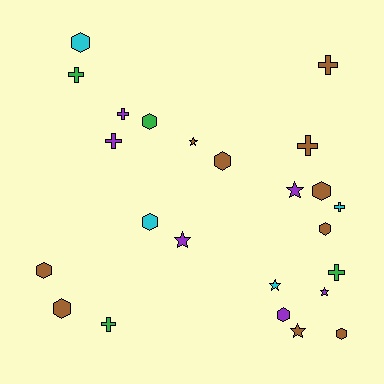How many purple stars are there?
There are 3 purple stars.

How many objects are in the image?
There are 24 objects.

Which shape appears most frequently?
Hexagon, with 10 objects.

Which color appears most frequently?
Brown, with 10 objects.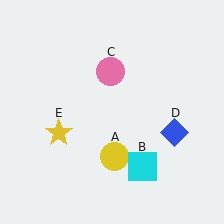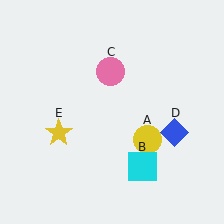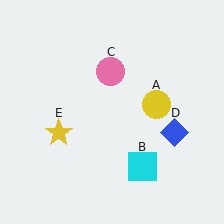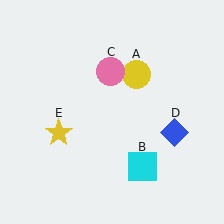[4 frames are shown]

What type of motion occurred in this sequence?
The yellow circle (object A) rotated counterclockwise around the center of the scene.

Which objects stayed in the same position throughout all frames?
Cyan square (object B) and pink circle (object C) and blue diamond (object D) and yellow star (object E) remained stationary.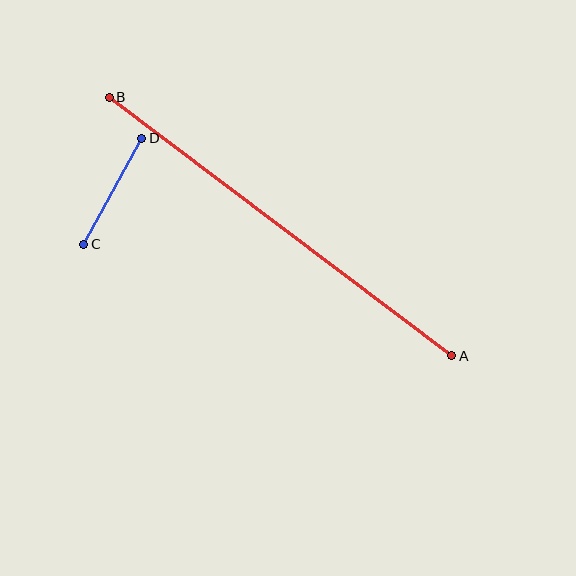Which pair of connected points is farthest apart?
Points A and B are farthest apart.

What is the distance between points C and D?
The distance is approximately 121 pixels.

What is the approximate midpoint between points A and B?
The midpoint is at approximately (281, 227) pixels.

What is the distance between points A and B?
The distance is approximately 429 pixels.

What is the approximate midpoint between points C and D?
The midpoint is at approximately (113, 191) pixels.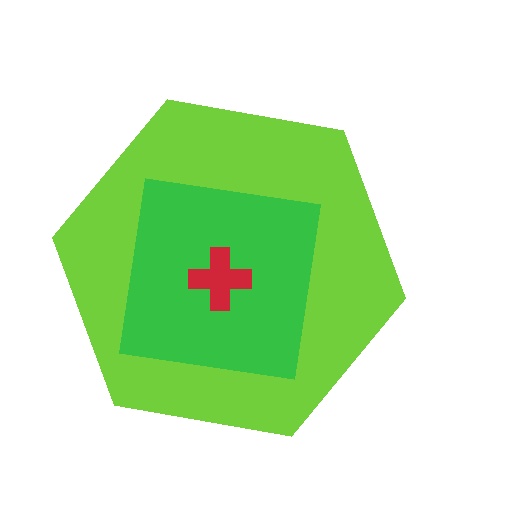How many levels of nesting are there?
3.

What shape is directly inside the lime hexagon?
The green square.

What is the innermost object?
The red cross.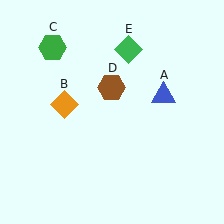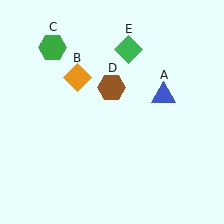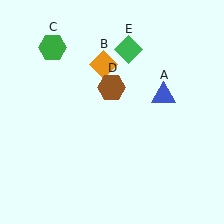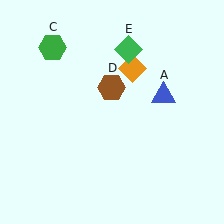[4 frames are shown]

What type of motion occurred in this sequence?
The orange diamond (object B) rotated clockwise around the center of the scene.